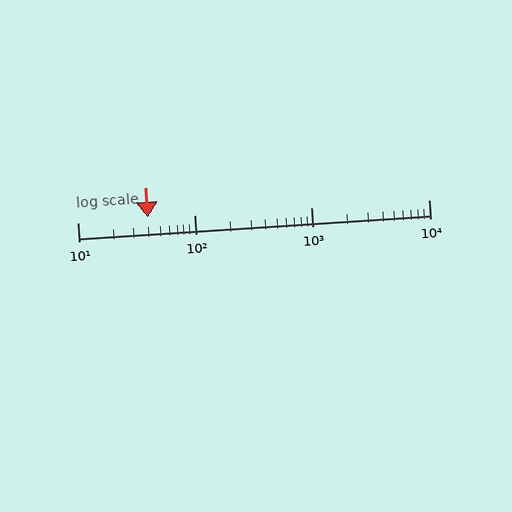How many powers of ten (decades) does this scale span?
The scale spans 3 decades, from 10 to 10000.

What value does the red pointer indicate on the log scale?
The pointer indicates approximately 40.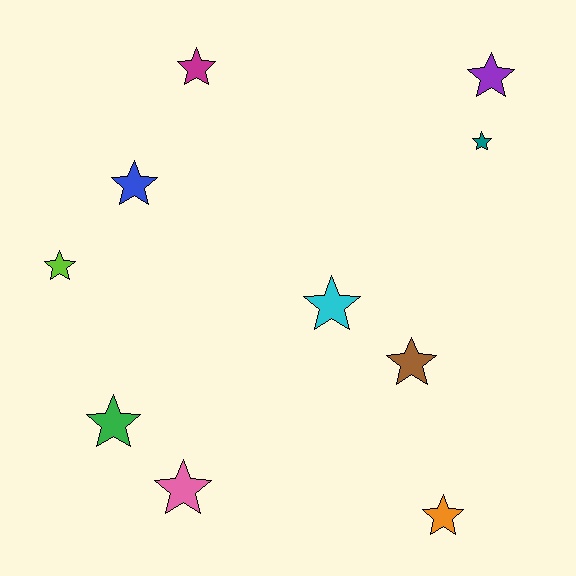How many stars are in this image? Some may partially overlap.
There are 10 stars.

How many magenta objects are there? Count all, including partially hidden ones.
There is 1 magenta object.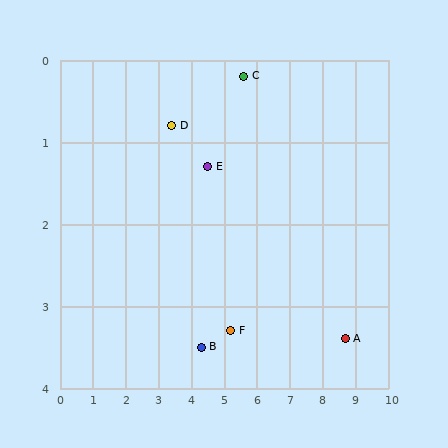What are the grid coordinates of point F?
Point F is at approximately (5.2, 3.3).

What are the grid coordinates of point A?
Point A is at approximately (8.7, 3.4).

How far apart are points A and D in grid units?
Points A and D are about 5.9 grid units apart.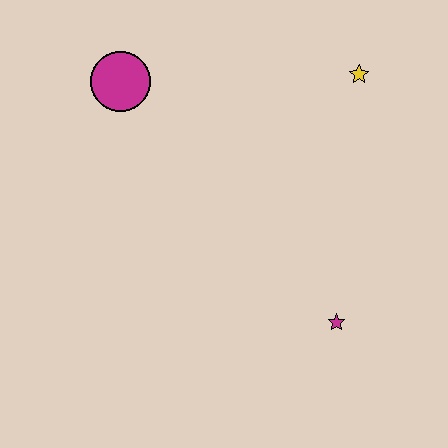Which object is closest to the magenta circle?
The yellow star is closest to the magenta circle.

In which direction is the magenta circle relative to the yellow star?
The magenta circle is to the left of the yellow star.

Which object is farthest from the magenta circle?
The magenta star is farthest from the magenta circle.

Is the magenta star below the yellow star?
Yes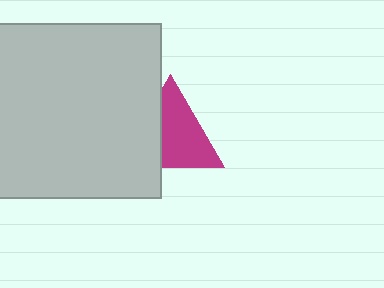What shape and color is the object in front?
The object in front is a light gray square.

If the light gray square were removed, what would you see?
You would see the complete magenta triangle.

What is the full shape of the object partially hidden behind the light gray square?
The partially hidden object is a magenta triangle.